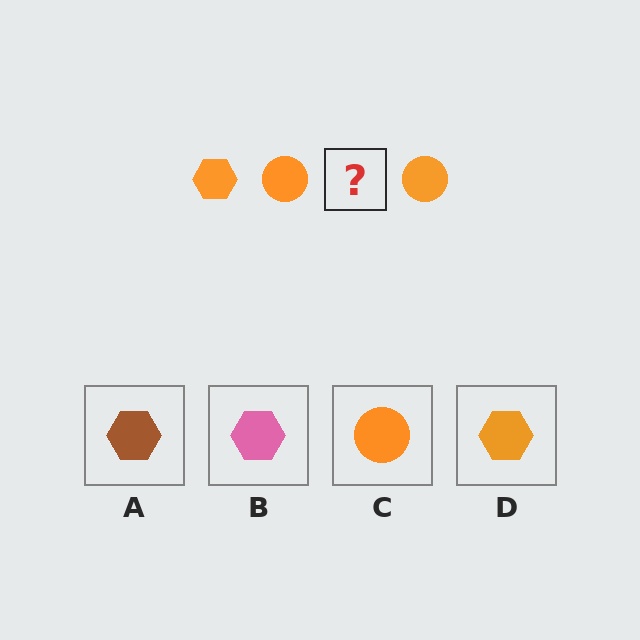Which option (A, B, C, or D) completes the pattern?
D.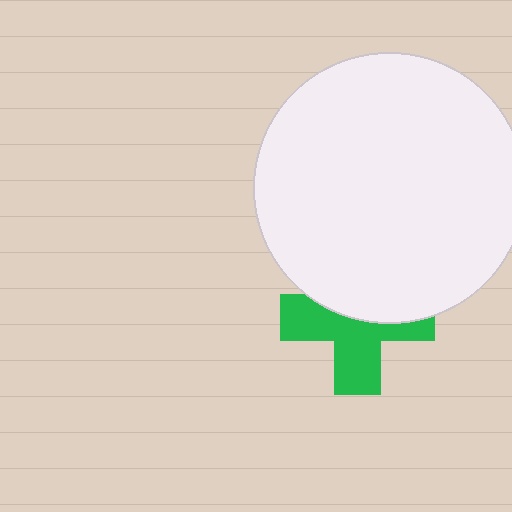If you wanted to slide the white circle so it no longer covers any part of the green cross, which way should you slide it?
Slide it up — that is the most direct way to separate the two shapes.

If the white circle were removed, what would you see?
You would see the complete green cross.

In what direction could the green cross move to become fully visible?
The green cross could move down. That would shift it out from behind the white circle entirely.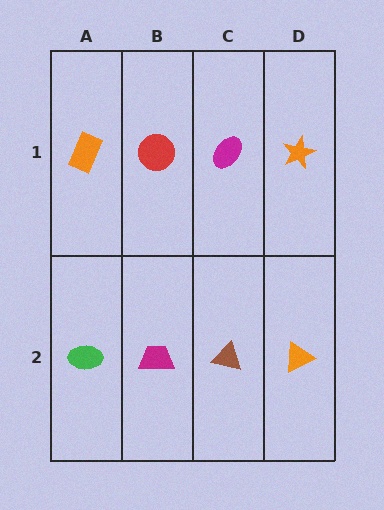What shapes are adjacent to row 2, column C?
A magenta ellipse (row 1, column C), a magenta trapezoid (row 2, column B), an orange triangle (row 2, column D).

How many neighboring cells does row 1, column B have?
3.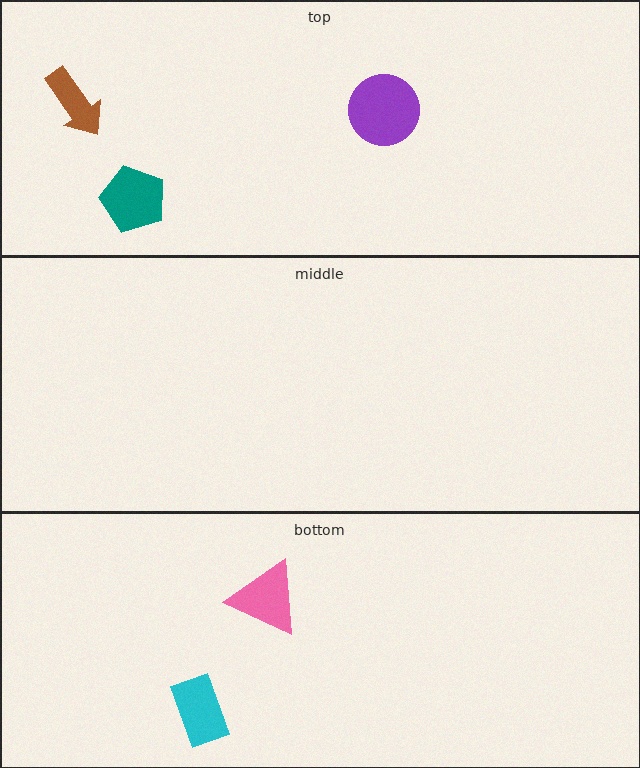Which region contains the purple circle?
The top region.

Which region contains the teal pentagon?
The top region.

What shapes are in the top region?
The purple circle, the teal pentagon, the brown arrow.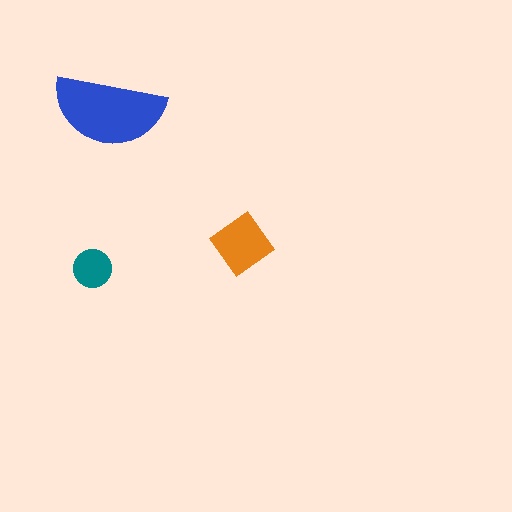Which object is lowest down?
The teal circle is bottommost.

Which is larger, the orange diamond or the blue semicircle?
The blue semicircle.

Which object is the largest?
The blue semicircle.